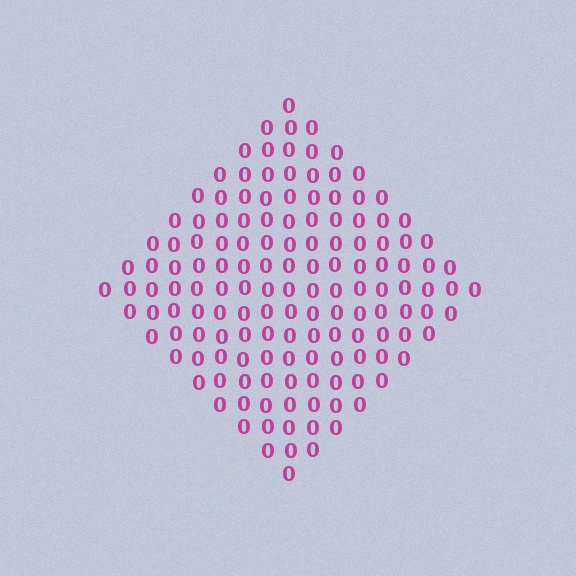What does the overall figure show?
The overall figure shows a diamond.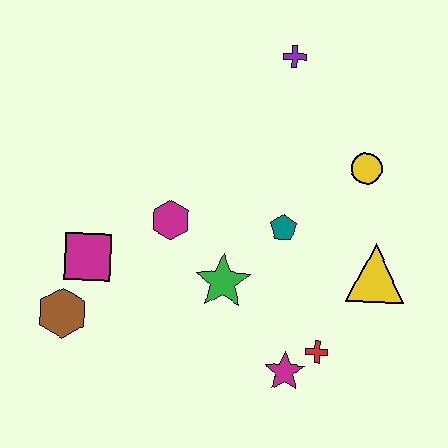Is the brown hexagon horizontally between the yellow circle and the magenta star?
No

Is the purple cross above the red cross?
Yes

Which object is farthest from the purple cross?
The brown hexagon is farthest from the purple cross.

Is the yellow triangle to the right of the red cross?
Yes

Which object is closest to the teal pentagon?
The green star is closest to the teal pentagon.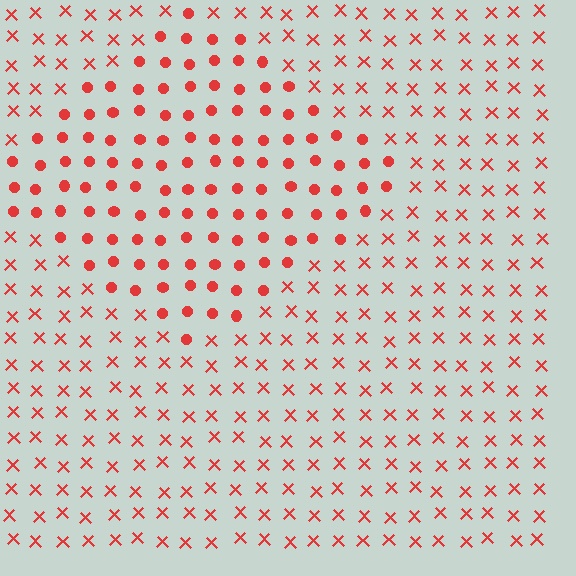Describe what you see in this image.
The image is filled with small red elements arranged in a uniform grid. A diamond-shaped region contains circles, while the surrounding area contains X marks. The boundary is defined purely by the change in element shape.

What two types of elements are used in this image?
The image uses circles inside the diamond region and X marks outside it.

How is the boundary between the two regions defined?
The boundary is defined by a change in element shape: circles inside vs. X marks outside. All elements share the same color and spacing.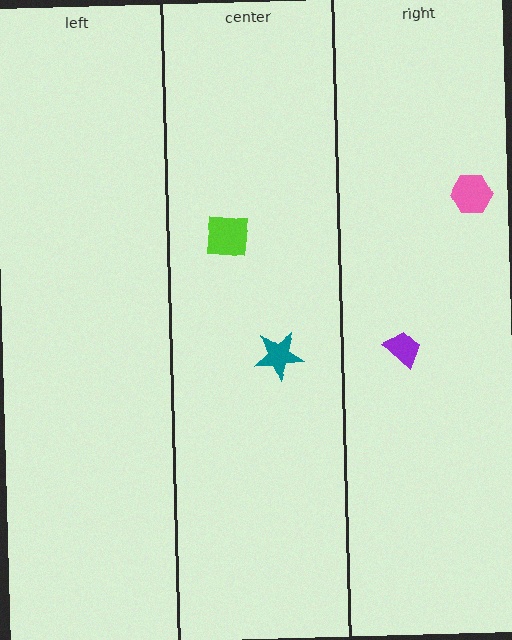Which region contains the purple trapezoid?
The right region.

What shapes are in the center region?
The lime square, the teal star.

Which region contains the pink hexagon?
The right region.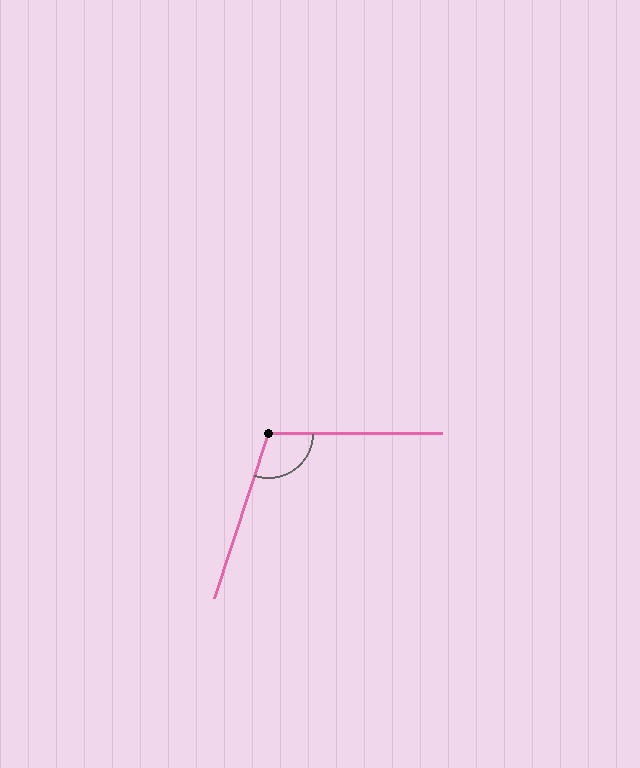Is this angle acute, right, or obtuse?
It is obtuse.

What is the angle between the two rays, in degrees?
Approximately 108 degrees.